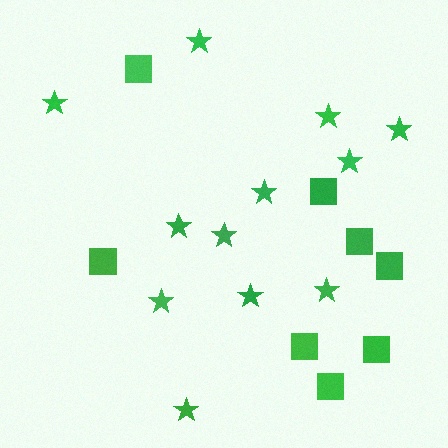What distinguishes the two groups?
There are 2 groups: one group of stars (12) and one group of squares (8).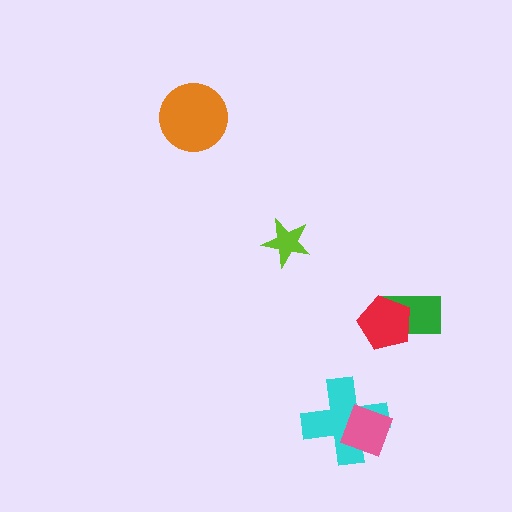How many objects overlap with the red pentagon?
1 object overlaps with the red pentagon.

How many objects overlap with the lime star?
0 objects overlap with the lime star.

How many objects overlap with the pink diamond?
1 object overlaps with the pink diamond.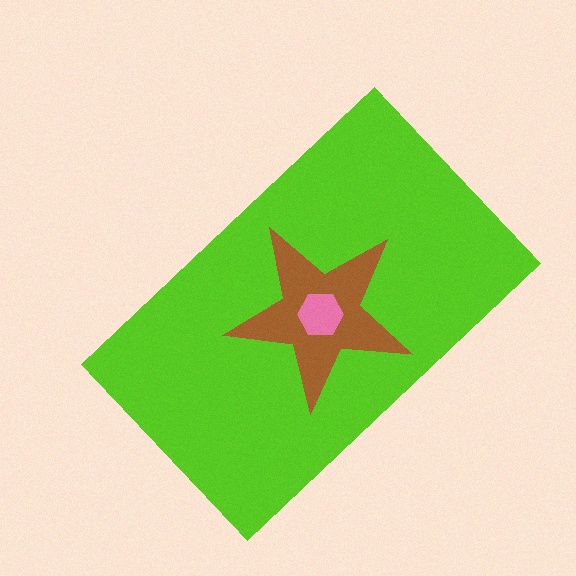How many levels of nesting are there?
3.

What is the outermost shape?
The lime rectangle.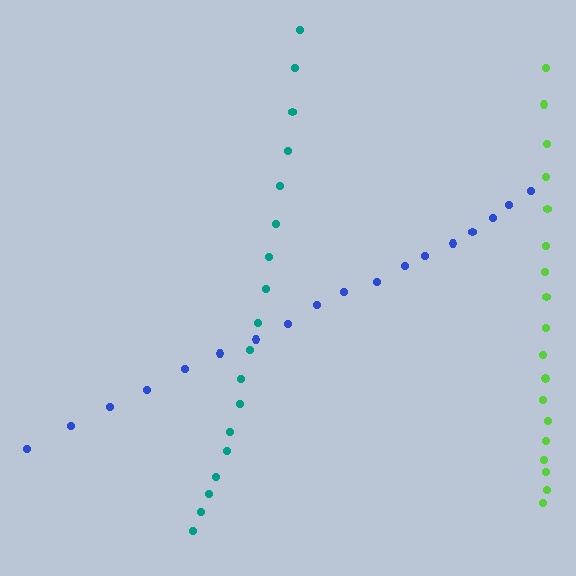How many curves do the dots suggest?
There are 3 distinct paths.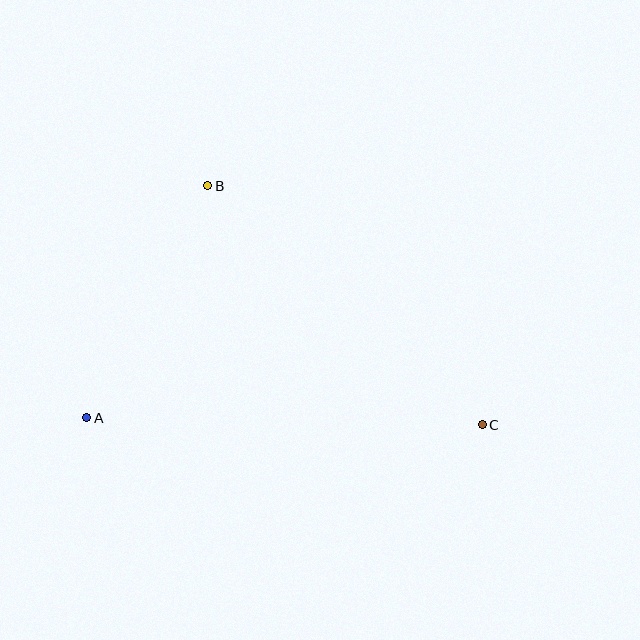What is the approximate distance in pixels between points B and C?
The distance between B and C is approximately 364 pixels.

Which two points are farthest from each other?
Points A and C are farthest from each other.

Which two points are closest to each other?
Points A and B are closest to each other.